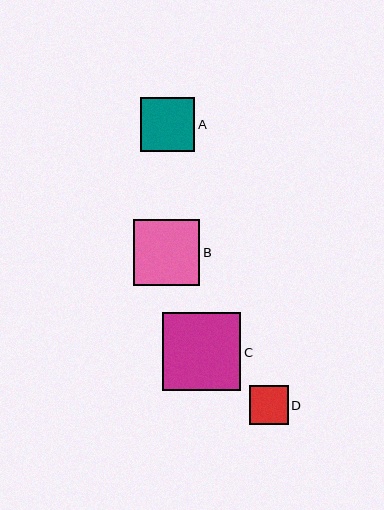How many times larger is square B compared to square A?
Square B is approximately 1.2 times the size of square A.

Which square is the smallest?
Square D is the smallest with a size of approximately 39 pixels.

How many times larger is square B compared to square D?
Square B is approximately 1.7 times the size of square D.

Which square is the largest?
Square C is the largest with a size of approximately 78 pixels.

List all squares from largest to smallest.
From largest to smallest: C, B, A, D.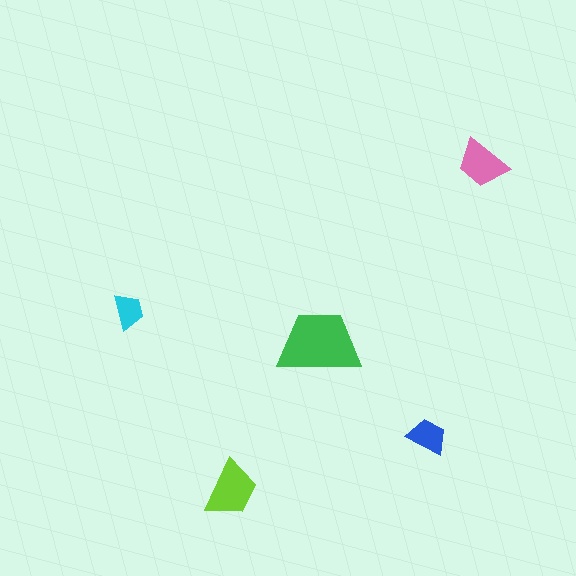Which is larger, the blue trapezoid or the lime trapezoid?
The lime one.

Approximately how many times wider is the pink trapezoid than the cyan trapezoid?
About 1.5 times wider.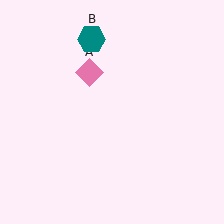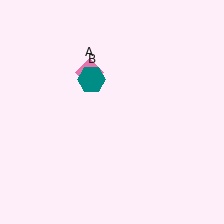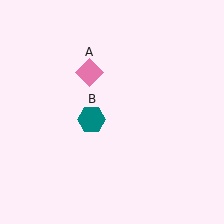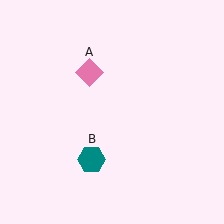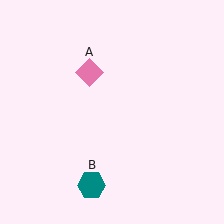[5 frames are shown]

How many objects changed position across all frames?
1 object changed position: teal hexagon (object B).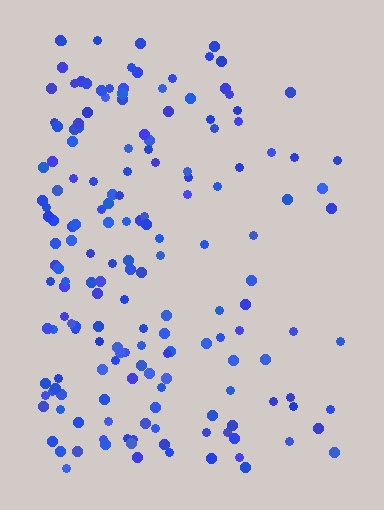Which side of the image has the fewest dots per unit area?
The right.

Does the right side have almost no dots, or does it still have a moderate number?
Still a moderate number, just noticeably fewer than the left.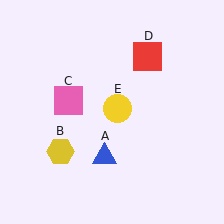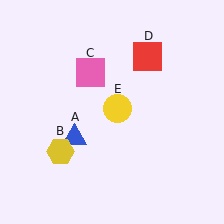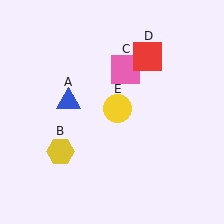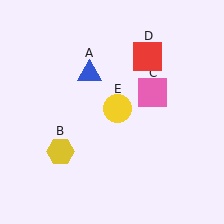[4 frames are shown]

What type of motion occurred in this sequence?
The blue triangle (object A), pink square (object C) rotated clockwise around the center of the scene.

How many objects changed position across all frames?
2 objects changed position: blue triangle (object A), pink square (object C).